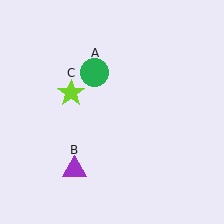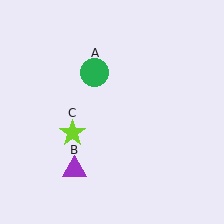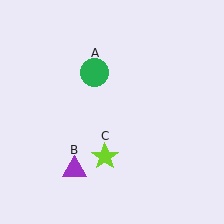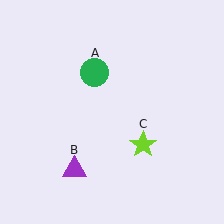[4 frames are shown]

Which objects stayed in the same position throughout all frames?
Green circle (object A) and purple triangle (object B) remained stationary.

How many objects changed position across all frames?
1 object changed position: lime star (object C).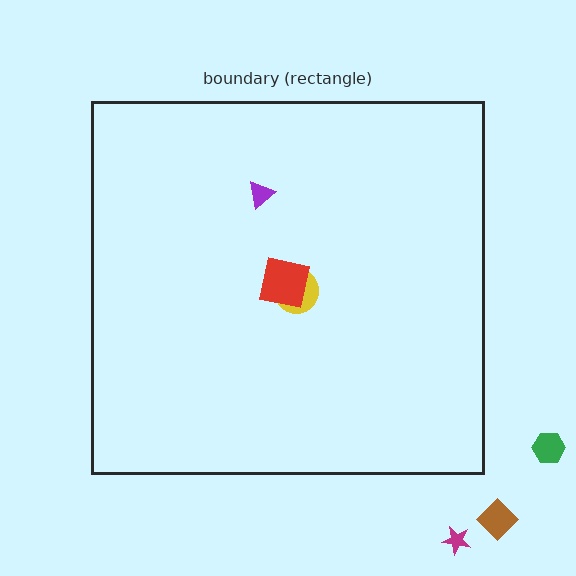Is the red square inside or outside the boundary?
Inside.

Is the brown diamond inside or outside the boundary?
Outside.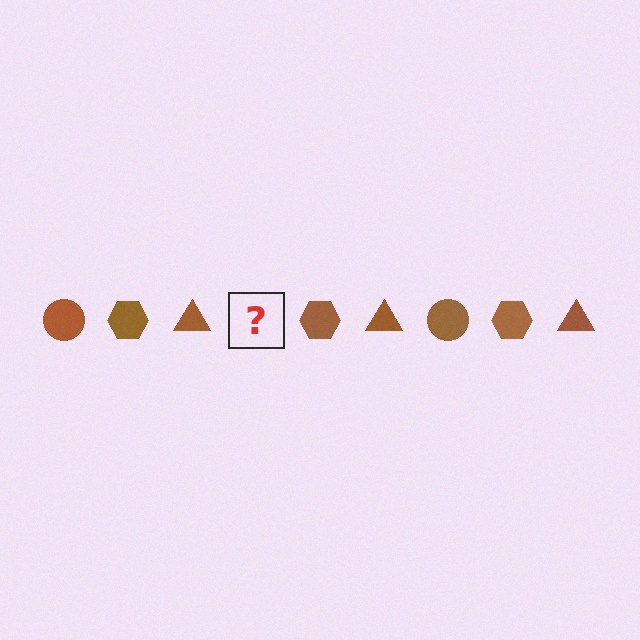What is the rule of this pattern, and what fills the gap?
The rule is that the pattern cycles through circle, hexagon, triangle shapes in brown. The gap should be filled with a brown circle.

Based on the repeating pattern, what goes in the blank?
The blank should be a brown circle.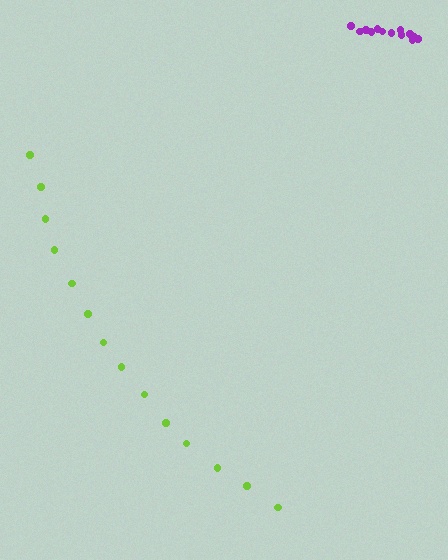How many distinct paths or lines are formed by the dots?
There are 2 distinct paths.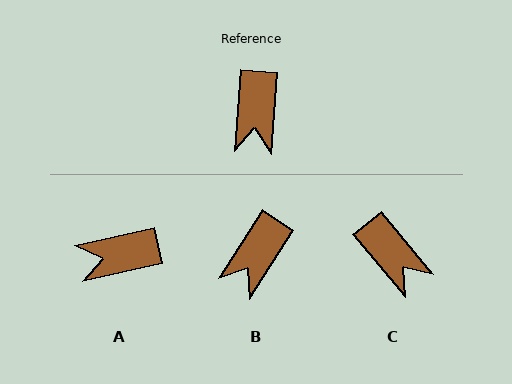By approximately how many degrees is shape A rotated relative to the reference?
Approximately 73 degrees clockwise.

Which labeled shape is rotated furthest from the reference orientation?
A, about 73 degrees away.